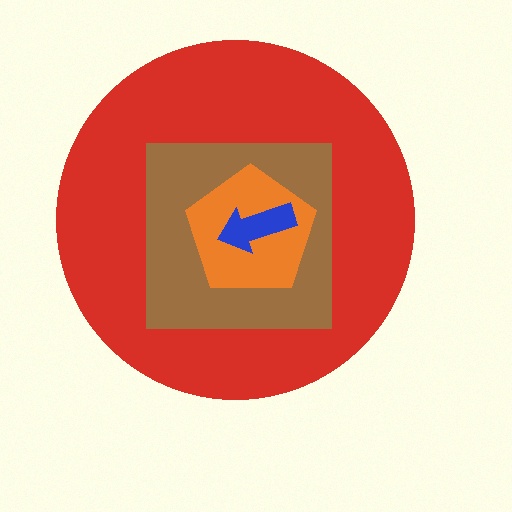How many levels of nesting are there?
4.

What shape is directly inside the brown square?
The orange pentagon.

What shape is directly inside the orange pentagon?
The blue arrow.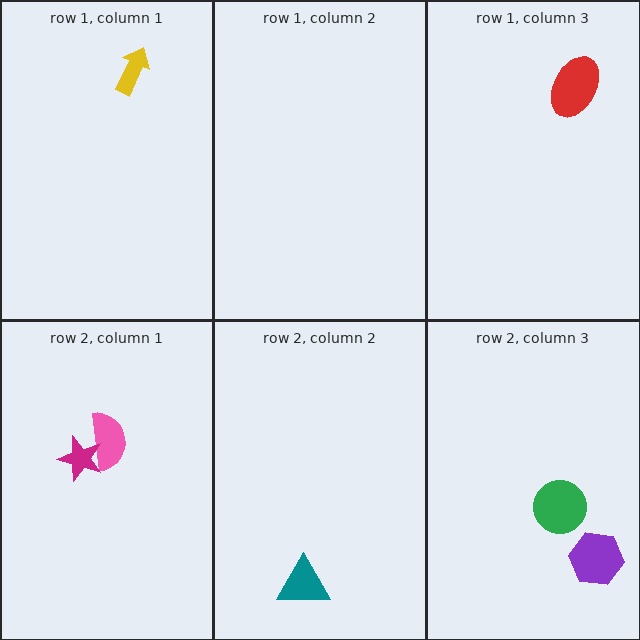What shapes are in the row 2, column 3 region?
The purple hexagon, the green circle.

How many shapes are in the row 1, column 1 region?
1.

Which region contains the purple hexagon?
The row 2, column 3 region.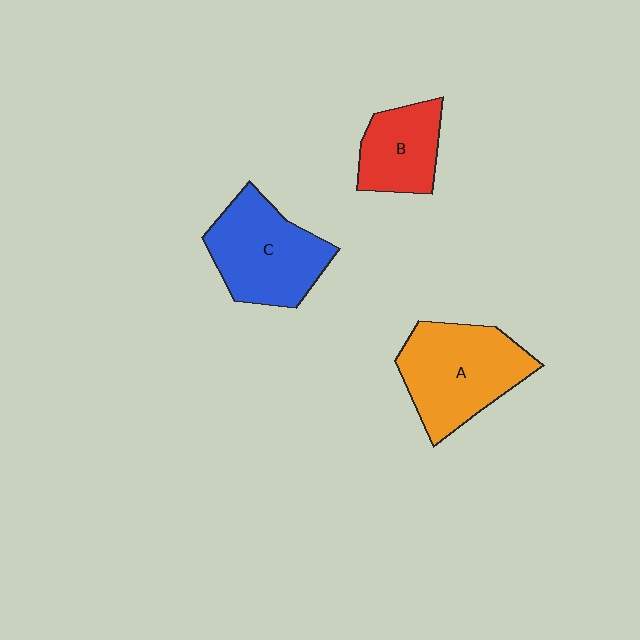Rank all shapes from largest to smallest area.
From largest to smallest: A (orange), C (blue), B (red).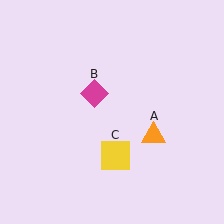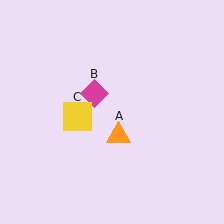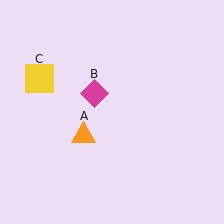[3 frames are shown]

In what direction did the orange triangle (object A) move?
The orange triangle (object A) moved left.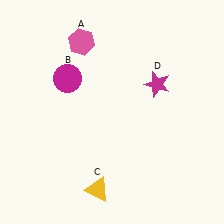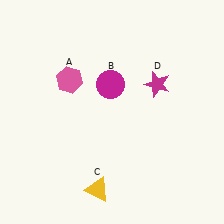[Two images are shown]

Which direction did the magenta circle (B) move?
The magenta circle (B) moved right.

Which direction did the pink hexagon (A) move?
The pink hexagon (A) moved down.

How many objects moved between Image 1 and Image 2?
2 objects moved between the two images.